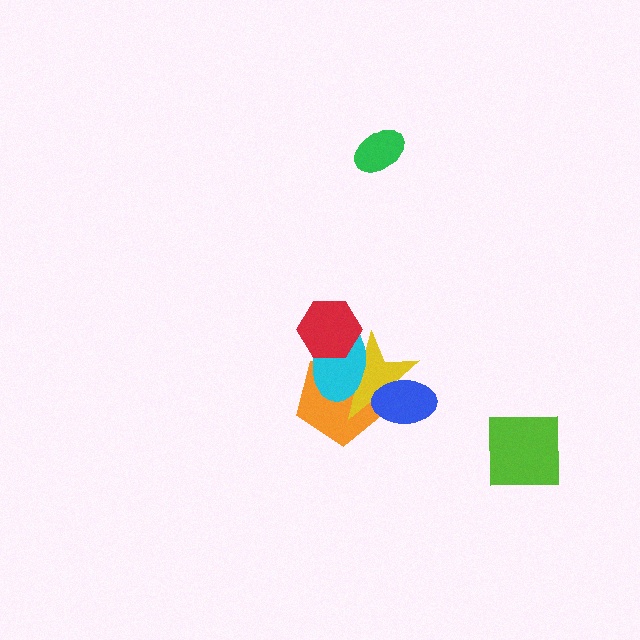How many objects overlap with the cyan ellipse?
3 objects overlap with the cyan ellipse.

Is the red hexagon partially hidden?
No, no other shape covers it.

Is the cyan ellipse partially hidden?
Yes, it is partially covered by another shape.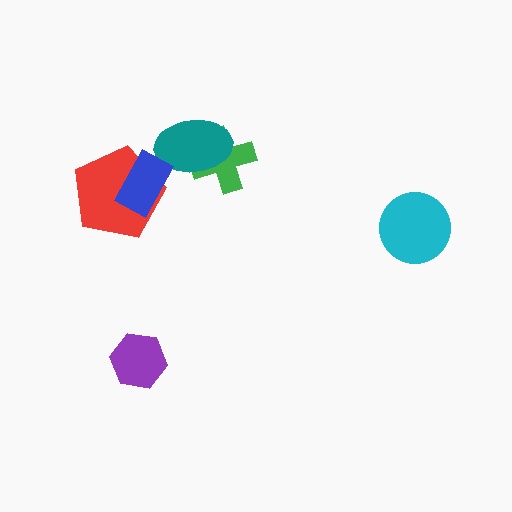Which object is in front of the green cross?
The teal ellipse is in front of the green cross.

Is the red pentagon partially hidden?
Yes, it is partially covered by another shape.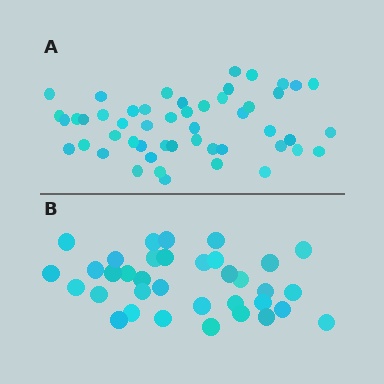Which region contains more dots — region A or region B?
Region A (the top region) has more dots.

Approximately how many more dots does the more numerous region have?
Region A has approximately 15 more dots than region B.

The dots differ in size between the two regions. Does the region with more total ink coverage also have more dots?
No. Region B has more total ink coverage because its dots are larger, but region A actually contains more individual dots. Total area can be misleading — the number of items is what matters here.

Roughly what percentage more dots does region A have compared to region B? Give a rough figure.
About 45% more.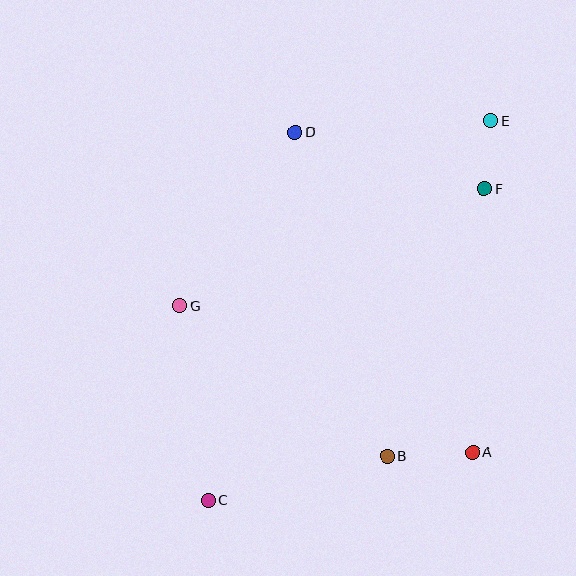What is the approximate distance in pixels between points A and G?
The distance between A and G is approximately 328 pixels.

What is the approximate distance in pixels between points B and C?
The distance between B and C is approximately 185 pixels.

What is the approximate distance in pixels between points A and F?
The distance between A and F is approximately 264 pixels.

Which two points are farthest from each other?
Points C and E are farthest from each other.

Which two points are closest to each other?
Points E and F are closest to each other.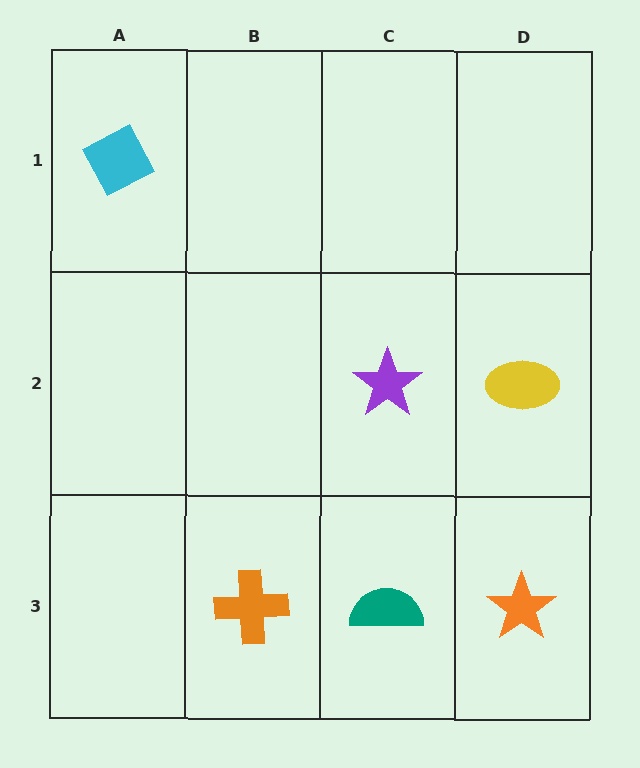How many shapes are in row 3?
3 shapes.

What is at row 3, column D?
An orange star.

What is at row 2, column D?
A yellow ellipse.